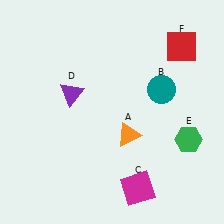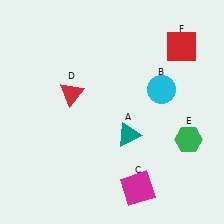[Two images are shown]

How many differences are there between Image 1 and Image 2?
There are 3 differences between the two images.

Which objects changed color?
A changed from orange to teal. B changed from teal to cyan. D changed from purple to red.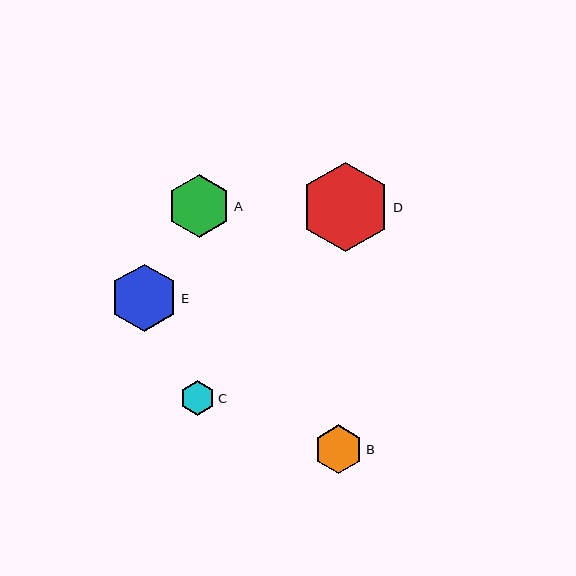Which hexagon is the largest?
Hexagon D is the largest with a size of approximately 90 pixels.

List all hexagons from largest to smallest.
From largest to smallest: D, E, A, B, C.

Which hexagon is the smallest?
Hexagon C is the smallest with a size of approximately 35 pixels.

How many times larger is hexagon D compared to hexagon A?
Hexagon D is approximately 1.4 times the size of hexagon A.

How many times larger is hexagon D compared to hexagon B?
Hexagon D is approximately 1.8 times the size of hexagon B.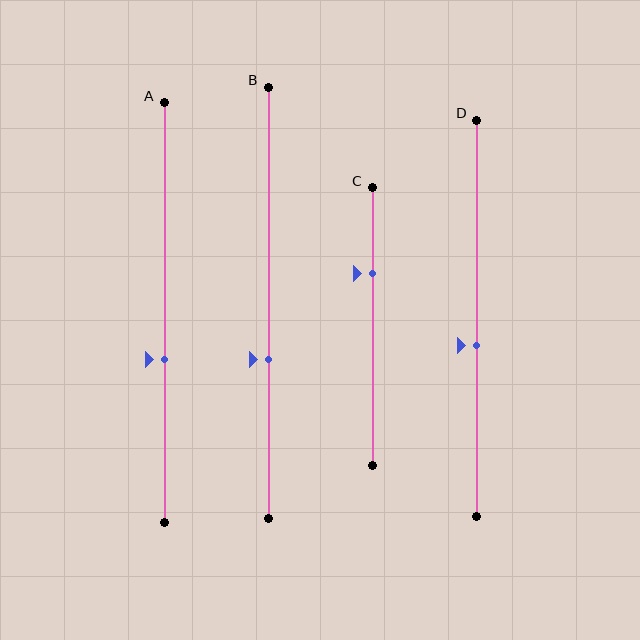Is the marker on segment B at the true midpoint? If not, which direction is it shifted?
No, the marker on segment B is shifted downward by about 13% of the segment length.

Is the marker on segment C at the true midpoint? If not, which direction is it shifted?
No, the marker on segment C is shifted upward by about 19% of the segment length.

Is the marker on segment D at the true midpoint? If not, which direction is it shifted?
No, the marker on segment D is shifted downward by about 7% of the segment length.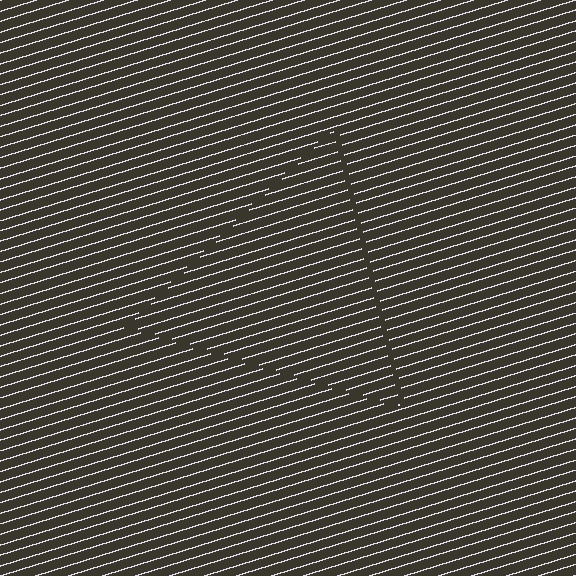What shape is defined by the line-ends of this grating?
An illusory triangle. The interior of the shape contains the same grating, shifted by half a period — the contour is defined by the phase discontinuity where line-ends from the inner and outer gratings abut.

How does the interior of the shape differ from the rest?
The interior of the shape contains the same grating, shifted by half a period — the contour is defined by the phase discontinuity where line-ends from the inner and outer gratings abut.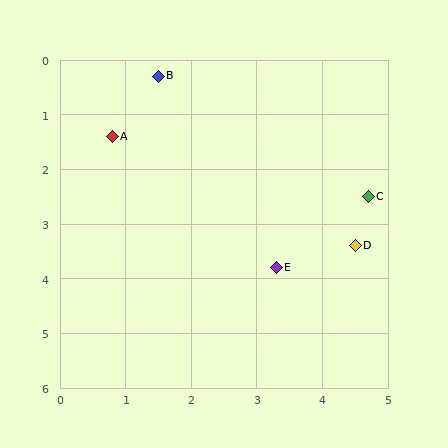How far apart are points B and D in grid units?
Points B and D are about 4.3 grid units apart.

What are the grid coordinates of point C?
Point C is at approximately (4.7, 2.5).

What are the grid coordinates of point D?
Point D is at approximately (4.5, 3.4).